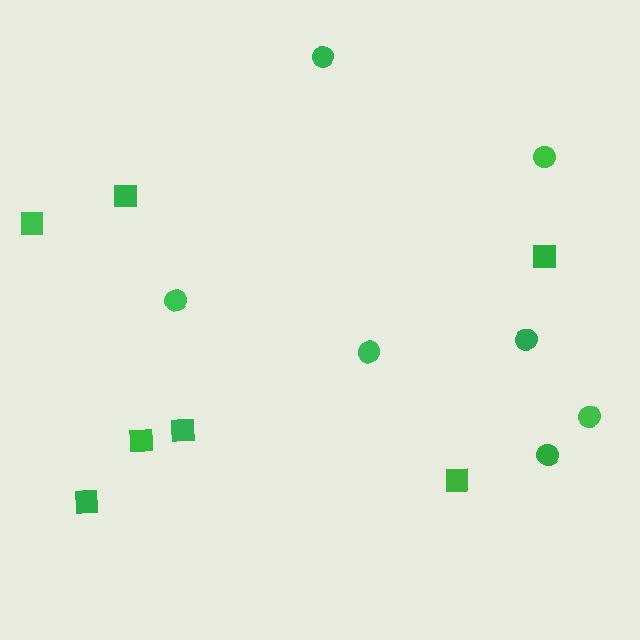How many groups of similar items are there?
There are 2 groups: one group of circles (7) and one group of squares (7).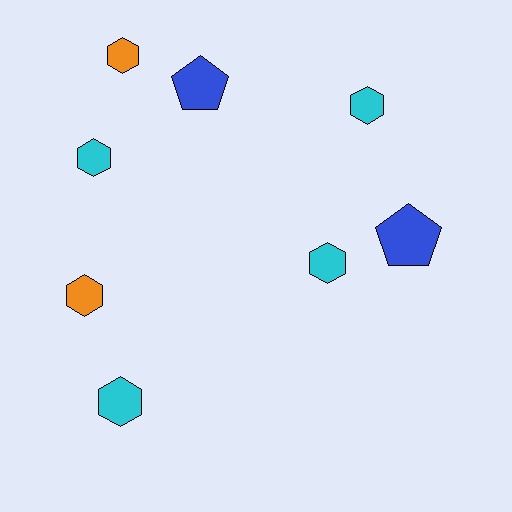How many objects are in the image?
There are 8 objects.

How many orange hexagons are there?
There are 2 orange hexagons.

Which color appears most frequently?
Cyan, with 4 objects.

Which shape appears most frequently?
Hexagon, with 6 objects.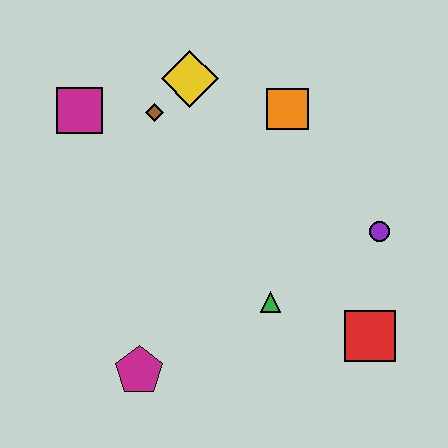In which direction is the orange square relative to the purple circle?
The orange square is above the purple circle.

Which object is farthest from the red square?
The magenta square is farthest from the red square.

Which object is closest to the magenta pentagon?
The green triangle is closest to the magenta pentagon.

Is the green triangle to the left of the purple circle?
Yes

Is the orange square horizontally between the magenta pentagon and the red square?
Yes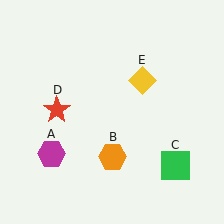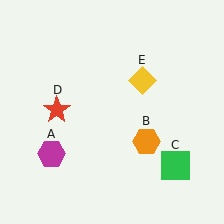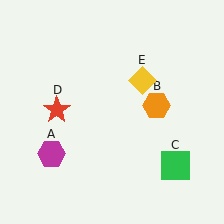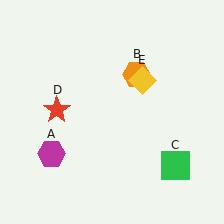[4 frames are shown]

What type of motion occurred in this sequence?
The orange hexagon (object B) rotated counterclockwise around the center of the scene.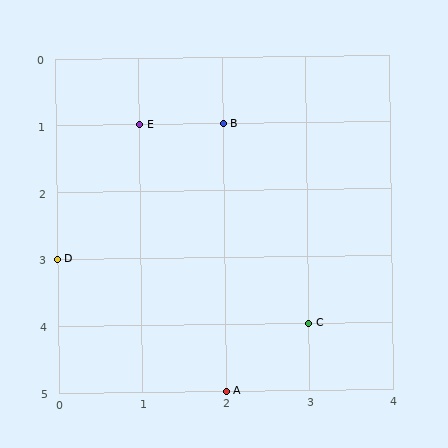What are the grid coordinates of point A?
Point A is at grid coordinates (2, 5).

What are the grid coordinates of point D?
Point D is at grid coordinates (0, 3).